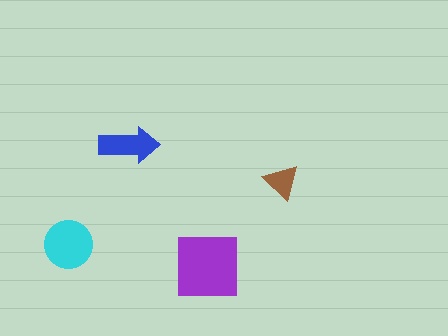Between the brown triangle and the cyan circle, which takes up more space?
The cyan circle.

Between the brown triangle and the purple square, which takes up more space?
The purple square.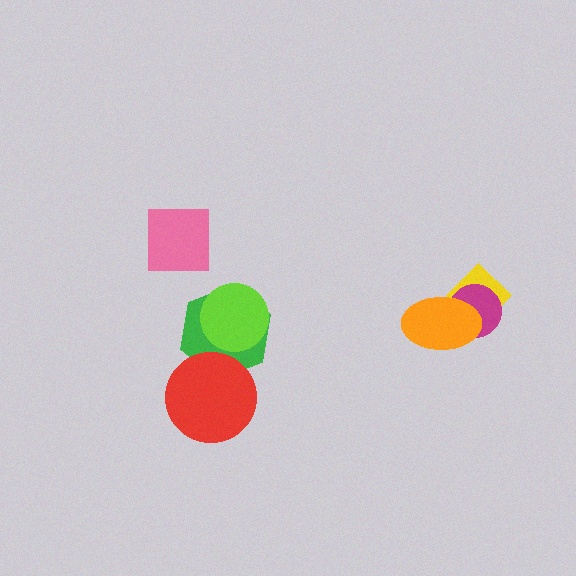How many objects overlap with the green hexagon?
2 objects overlap with the green hexagon.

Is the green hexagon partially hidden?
Yes, it is partially covered by another shape.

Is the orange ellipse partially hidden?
No, no other shape covers it.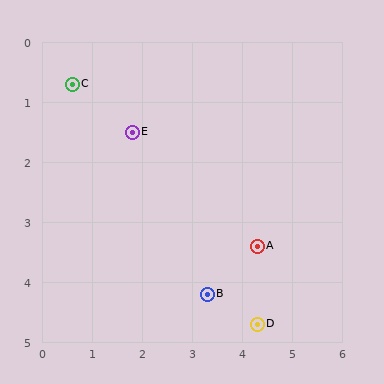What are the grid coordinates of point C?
Point C is at approximately (0.6, 0.7).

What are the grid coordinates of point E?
Point E is at approximately (1.8, 1.5).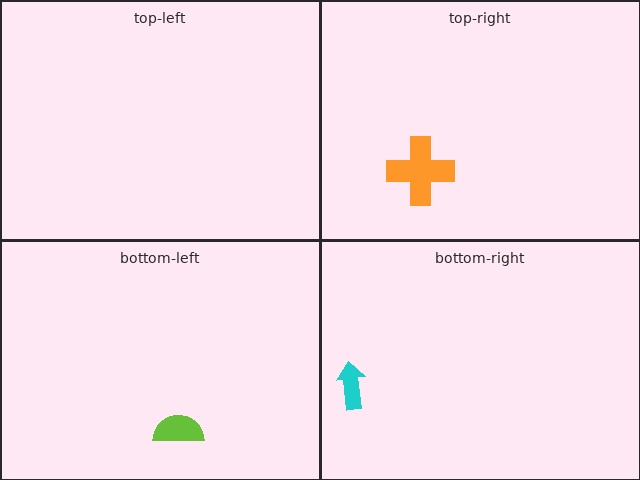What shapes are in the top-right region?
The orange cross.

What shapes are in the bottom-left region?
The lime semicircle.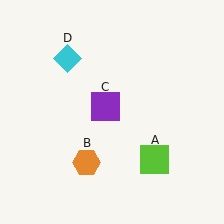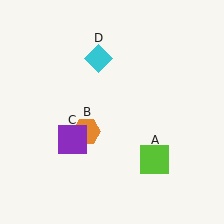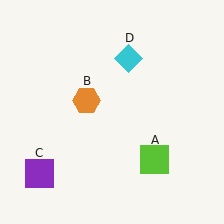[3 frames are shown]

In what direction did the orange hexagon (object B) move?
The orange hexagon (object B) moved up.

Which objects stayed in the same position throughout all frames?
Lime square (object A) remained stationary.